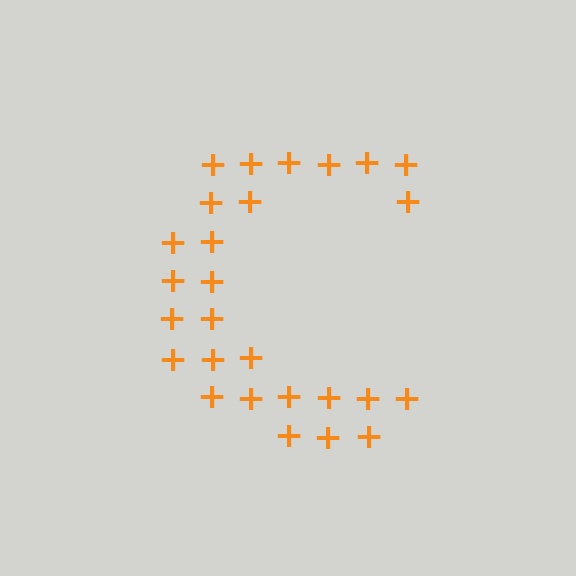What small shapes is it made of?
It is made of small plus signs.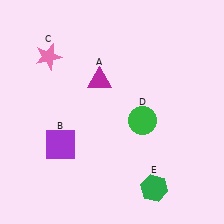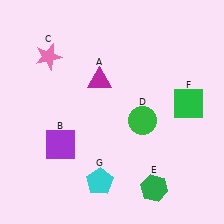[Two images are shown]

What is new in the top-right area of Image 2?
A green square (F) was added in the top-right area of Image 2.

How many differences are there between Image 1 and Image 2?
There are 2 differences between the two images.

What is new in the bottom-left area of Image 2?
A cyan pentagon (G) was added in the bottom-left area of Image 2.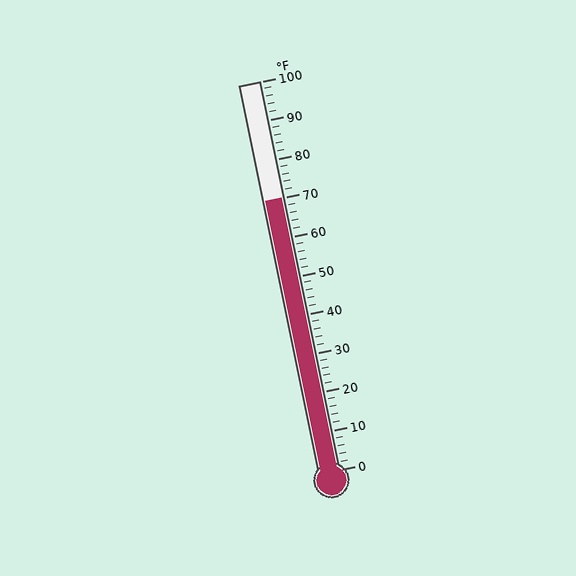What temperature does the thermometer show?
The thermometer shows approximately 70°F.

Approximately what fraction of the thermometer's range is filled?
The thermometer is filled to approximately 70% of its range.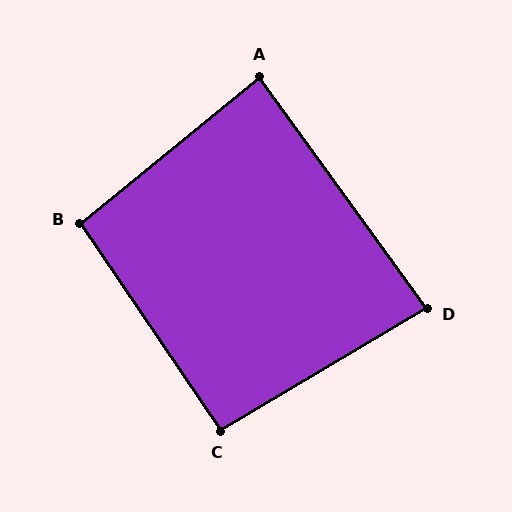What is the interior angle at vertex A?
Approximately 87 degrees (approximately right).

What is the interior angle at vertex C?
Approximately 93 degrees (approximately right).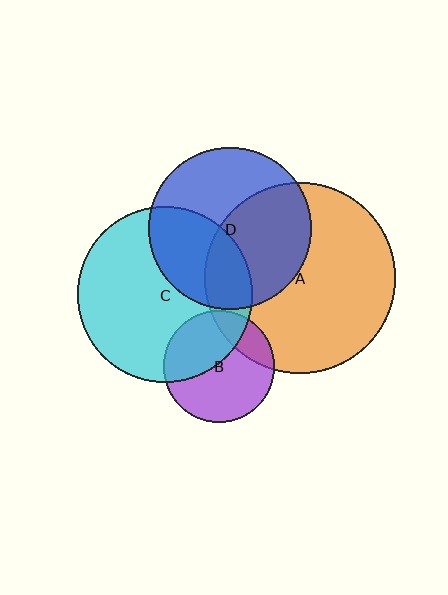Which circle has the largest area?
Circle A (orange).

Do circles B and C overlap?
Yes.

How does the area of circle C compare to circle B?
Approximately 2.5 times.